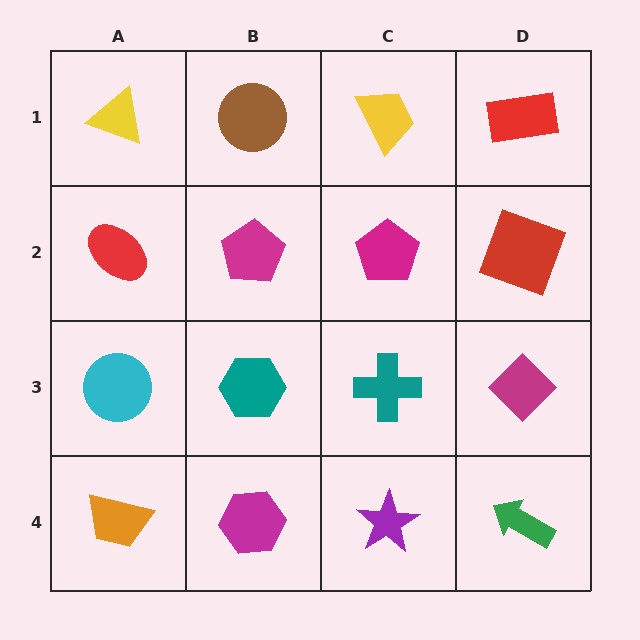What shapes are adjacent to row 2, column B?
A brown circle (row 1, column B), a teal hexagon (row 3, column B), a red ellipse (row 2, column A), a magenta pentagon (row 2, column C).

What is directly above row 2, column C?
A yellow trapezoid.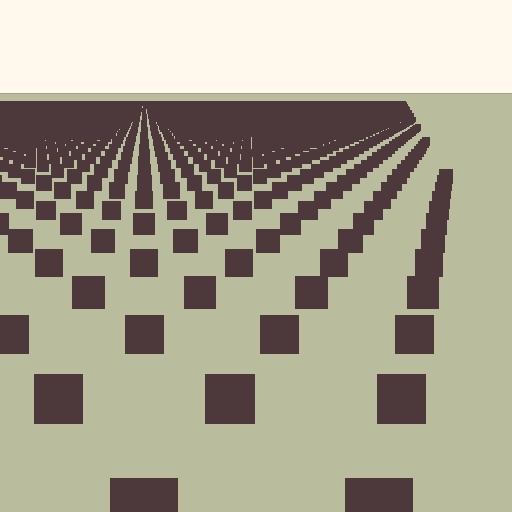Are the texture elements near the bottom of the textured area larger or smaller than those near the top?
Larger. Near the bottom, elements are closer to the viewer and appear at a bigger on-screen size.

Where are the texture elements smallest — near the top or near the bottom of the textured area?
Near the top.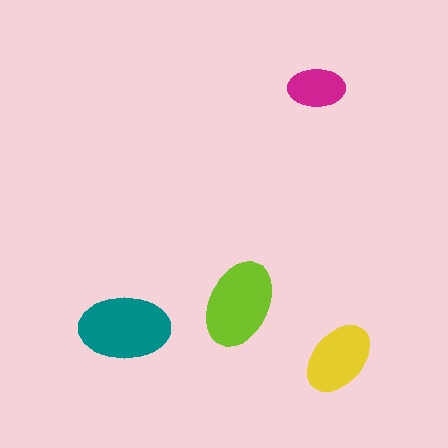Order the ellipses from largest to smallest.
the teal one, the lime one, the yellow one, the magenta one.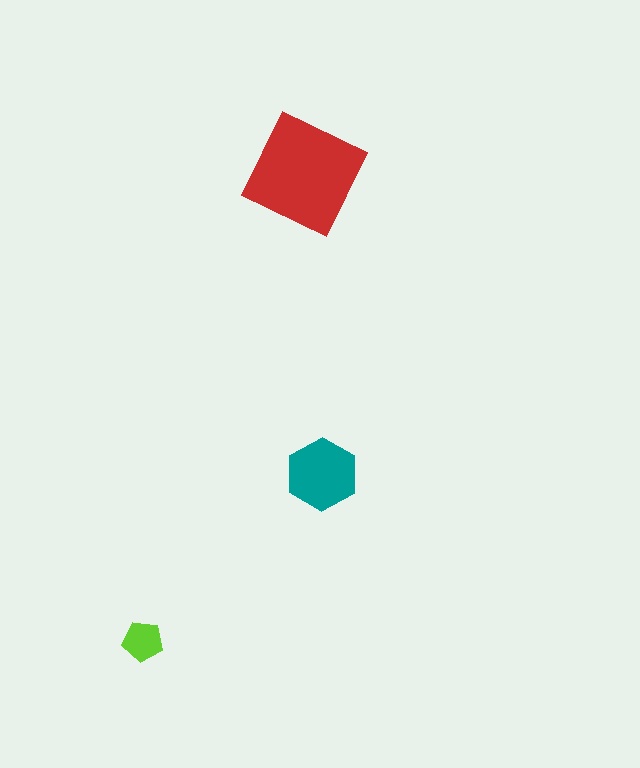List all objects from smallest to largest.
The lime pentagon, the teal hexagon, the red square.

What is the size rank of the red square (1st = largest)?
1st.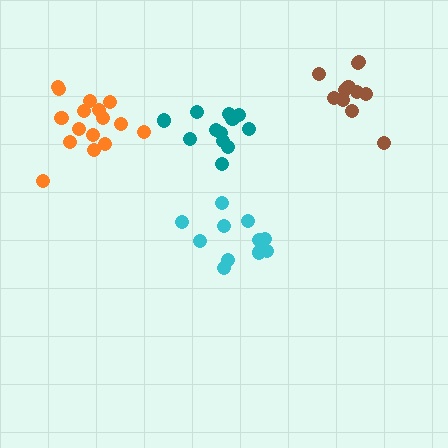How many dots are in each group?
Group 1: 11 dots, Group 2: 11 dots, Group 3: 12 dots, Group 4: 17 dots (51 total).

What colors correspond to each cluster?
The clusters are colored: brown, cyan, teal, orange.